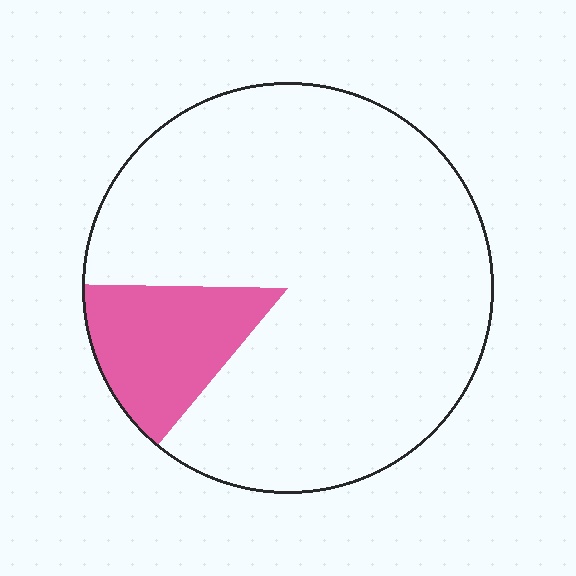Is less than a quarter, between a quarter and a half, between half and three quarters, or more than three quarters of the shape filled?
Less than a quarter.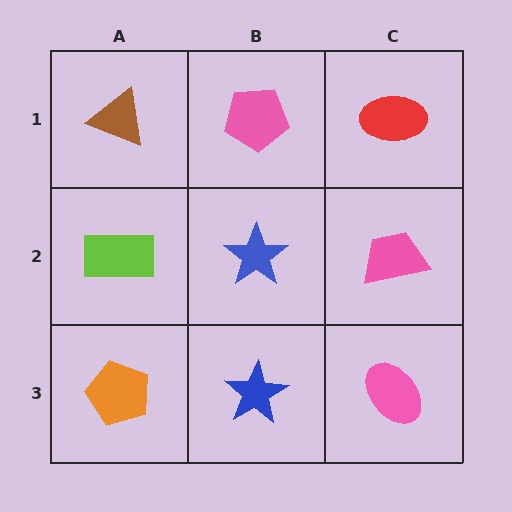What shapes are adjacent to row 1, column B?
A blue star (row 2, column B), a brown triangle (row 1, column A), a red ellipse (row 1, column C).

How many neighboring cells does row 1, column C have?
2.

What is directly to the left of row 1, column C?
A pink pentagon.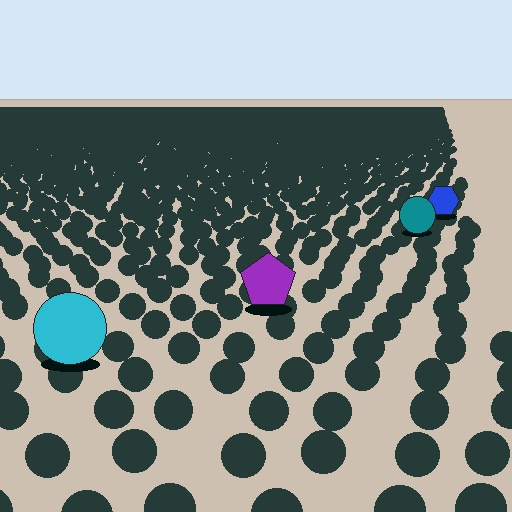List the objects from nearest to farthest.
From nearest to farthest: the cyan circle, the purple pentagon, the teal circle, the blue hexagon.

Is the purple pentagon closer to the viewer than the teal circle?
Yes. The purple pentagon is closer — you can tell from the texture gradient: the ground texture is coarser near it.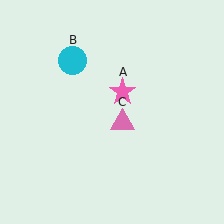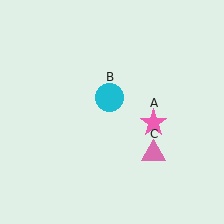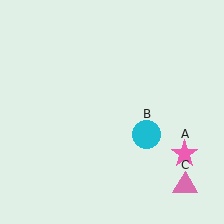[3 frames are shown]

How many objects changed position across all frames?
3 objects changed position: pink star (object A), cyan circle (object B), pink triangle (object C).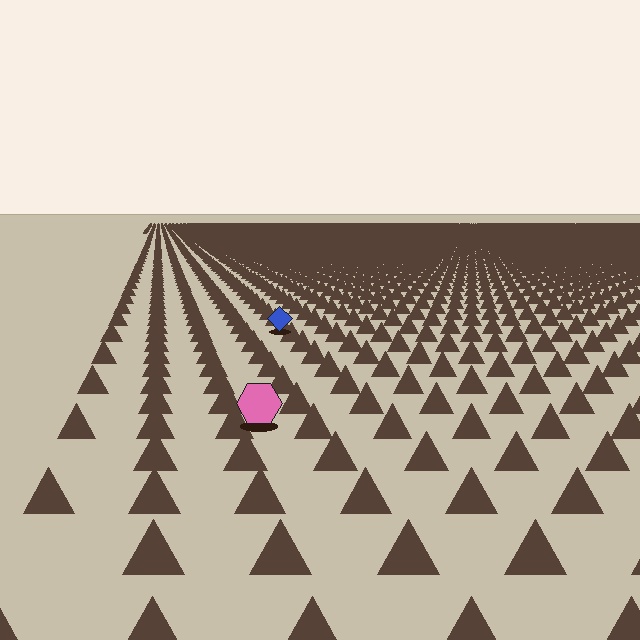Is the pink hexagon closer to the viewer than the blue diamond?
Yes. The pink hexagon is closer — you can tell from the texture gradient: the ground texture is coarser near it.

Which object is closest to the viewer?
The pink hexagon is closest. The texture marks near it are larger and more spread out.